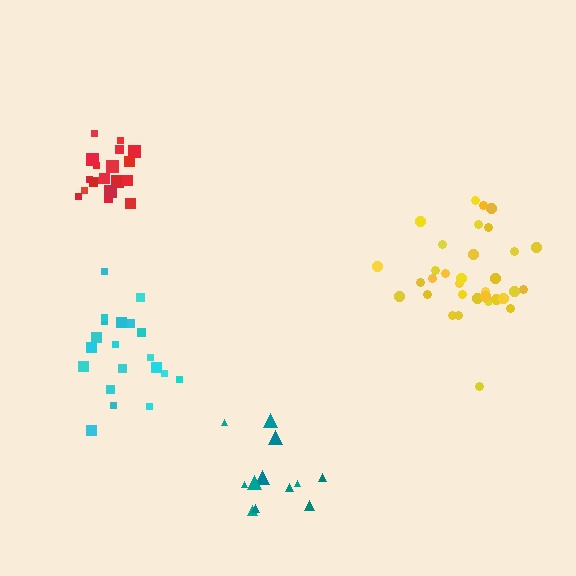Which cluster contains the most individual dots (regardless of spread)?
Yellow (33).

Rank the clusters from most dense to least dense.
red, yellow, cyan, teal.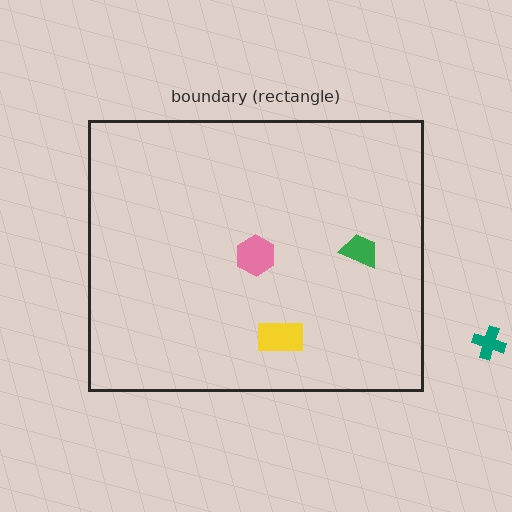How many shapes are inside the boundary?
3 inside, 1 outside.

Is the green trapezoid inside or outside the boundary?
Inside.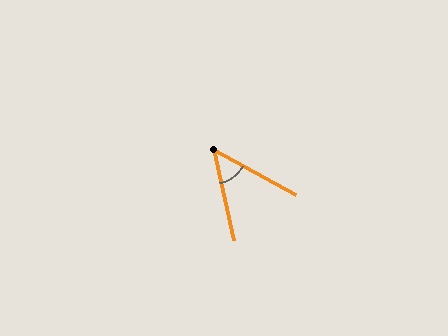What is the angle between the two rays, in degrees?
Approximately 49 degrees.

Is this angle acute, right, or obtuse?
It is acute.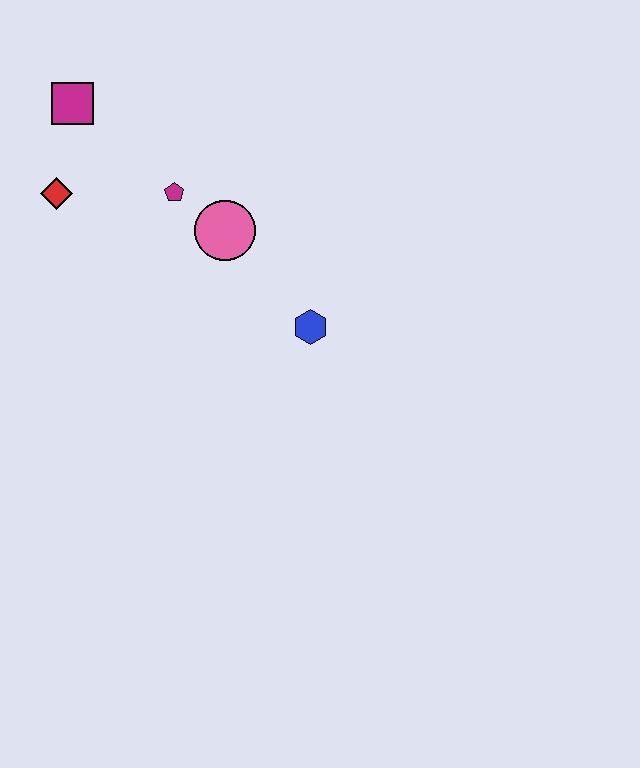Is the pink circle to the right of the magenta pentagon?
Yes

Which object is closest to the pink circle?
The magenta pentagon is closest to the pink circle.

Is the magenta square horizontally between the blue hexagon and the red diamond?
Yes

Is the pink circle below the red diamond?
Yes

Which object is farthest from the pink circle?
The magenta square is farthest from the pink circle.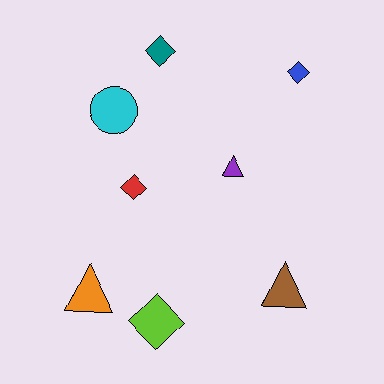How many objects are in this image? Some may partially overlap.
There are 8 objects.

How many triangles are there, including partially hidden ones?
There are 3 triangles.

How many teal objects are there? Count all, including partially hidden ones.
There is 1 teal object.